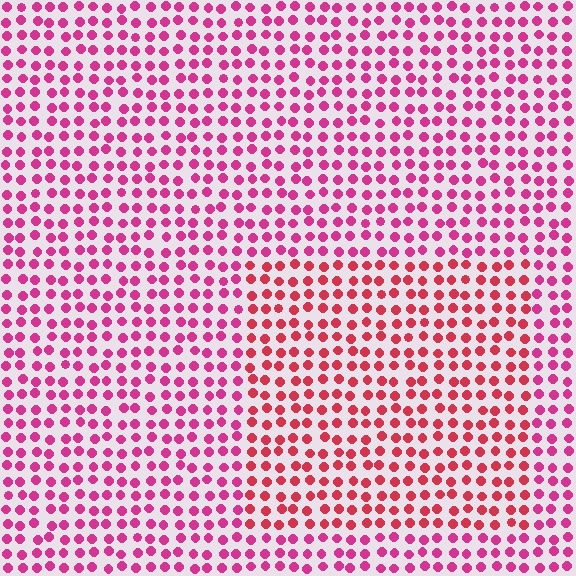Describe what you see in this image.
The image is filled with small magenta elements in a uniform arrangement. A rectangle-shaped region is visible where the elements are tinted to a slightly different hue, forming a subtle color boundary.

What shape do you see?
I see a rectangle.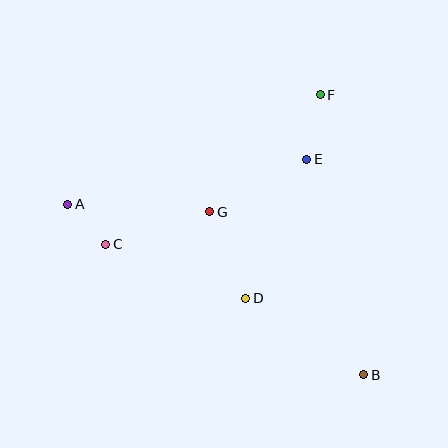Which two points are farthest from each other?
Points A and B are farthest from each other.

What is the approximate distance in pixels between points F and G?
The distance between F and G is approximately 161 pixels.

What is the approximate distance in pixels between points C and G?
The distance between C and G is approximately 109 pixels.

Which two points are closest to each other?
Points A and C are closest to each other.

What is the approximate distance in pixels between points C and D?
The distance between C and D is approximately 150 pixels.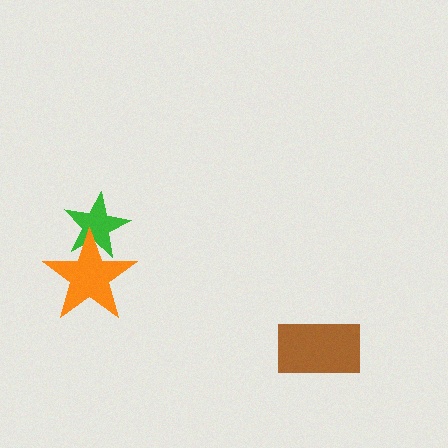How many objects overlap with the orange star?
1 object overlaps with the orange star.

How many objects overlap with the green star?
1 object overlaps with the green star.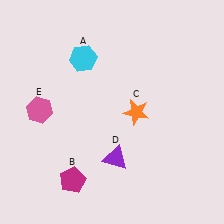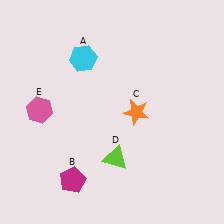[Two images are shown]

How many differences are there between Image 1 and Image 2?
There is 1 difference between the two images.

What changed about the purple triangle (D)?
In Image 1, D is purple. In Image 2, it changed to lime.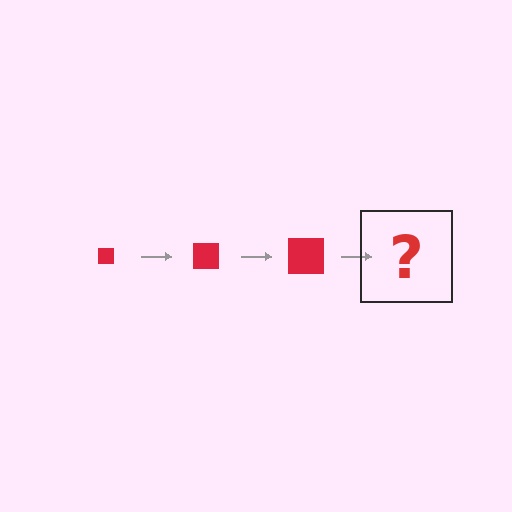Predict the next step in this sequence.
The next step is a red square, larger than the previous one.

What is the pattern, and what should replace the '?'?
The pattern is that the square gets progressively larger each step. The '?' should be a red square, larger than the previous one.